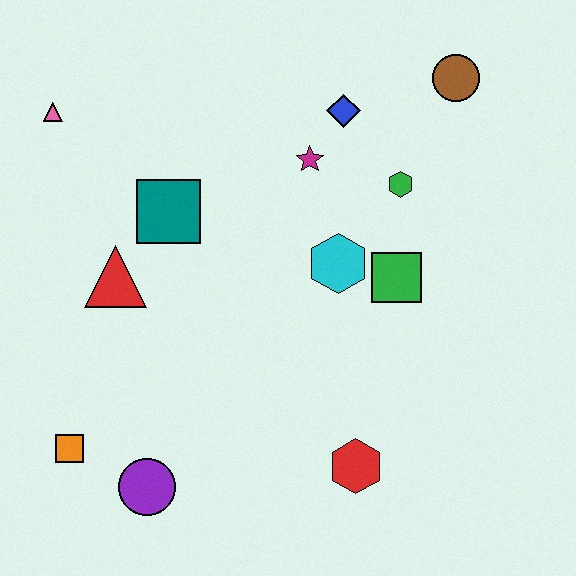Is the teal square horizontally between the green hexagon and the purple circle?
Yes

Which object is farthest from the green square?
The pink triangle is farthest from the green square.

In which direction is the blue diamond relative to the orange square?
The blue diamond is above the orange square.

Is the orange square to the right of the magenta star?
No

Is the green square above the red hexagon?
Yes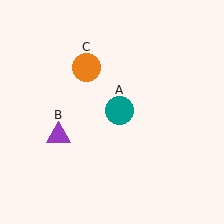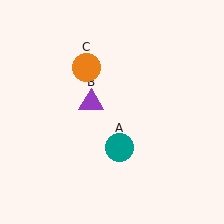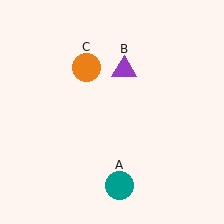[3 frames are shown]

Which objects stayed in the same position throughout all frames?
Orange circle (object C) remained stationary.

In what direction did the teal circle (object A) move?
The teal circle (object A) moved down.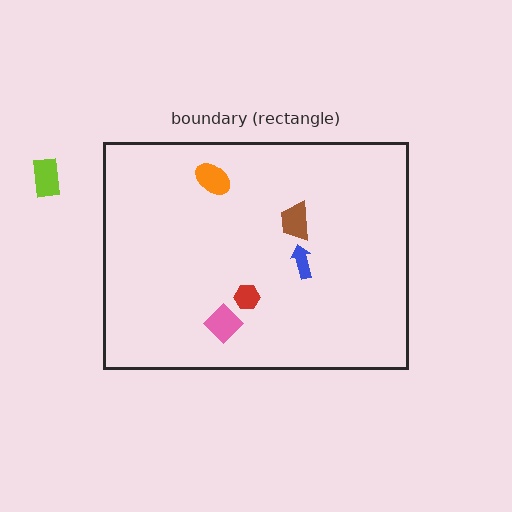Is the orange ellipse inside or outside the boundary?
Inside.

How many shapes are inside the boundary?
5 inside, 1 outside.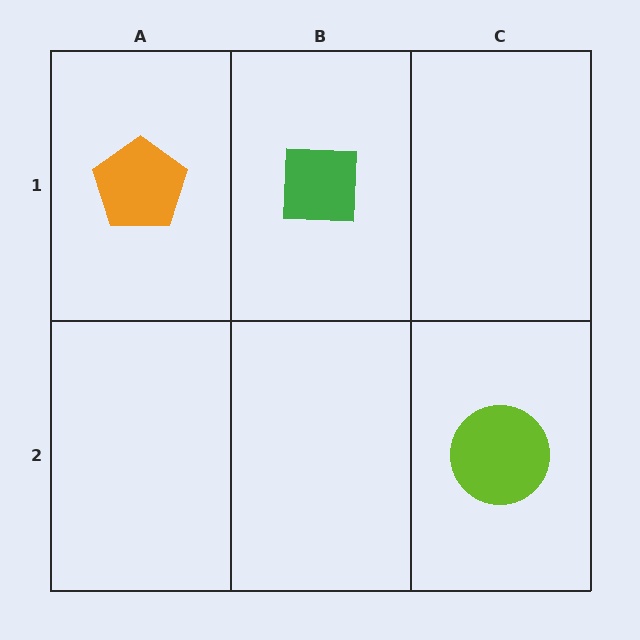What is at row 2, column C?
A lime circle.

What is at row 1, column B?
A green square.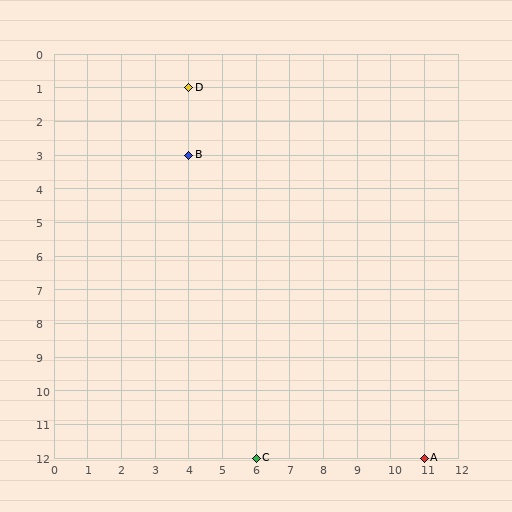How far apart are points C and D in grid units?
Points C and D are 2 columns and 11 rows apart (about 11.2 grid units diagonally).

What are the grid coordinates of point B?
Point B is at grid coordinates (4, 3).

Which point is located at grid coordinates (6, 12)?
Point C is at (6, 12).